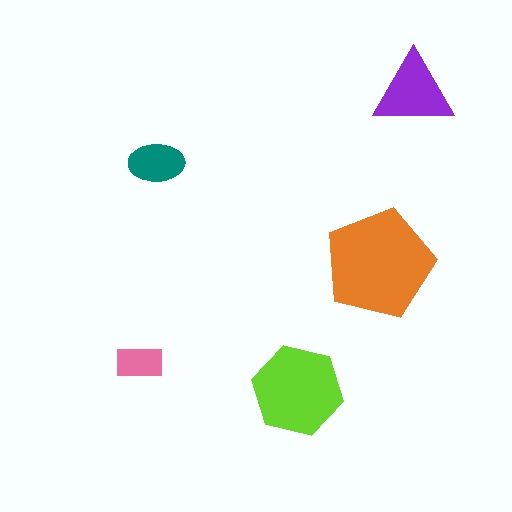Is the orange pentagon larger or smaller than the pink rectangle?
Larger.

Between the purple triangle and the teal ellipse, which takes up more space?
The purple triangle.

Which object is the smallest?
The pink rectangle.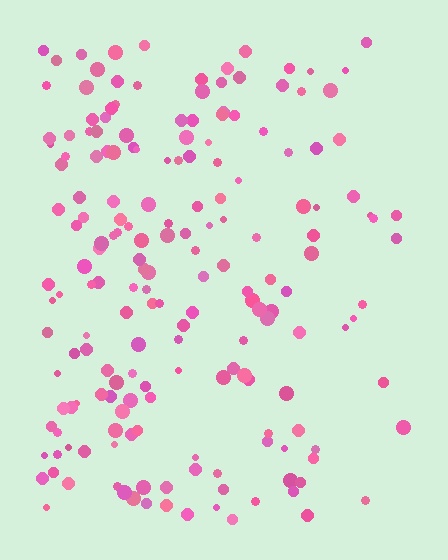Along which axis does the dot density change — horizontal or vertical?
Horizontal.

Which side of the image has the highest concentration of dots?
The left.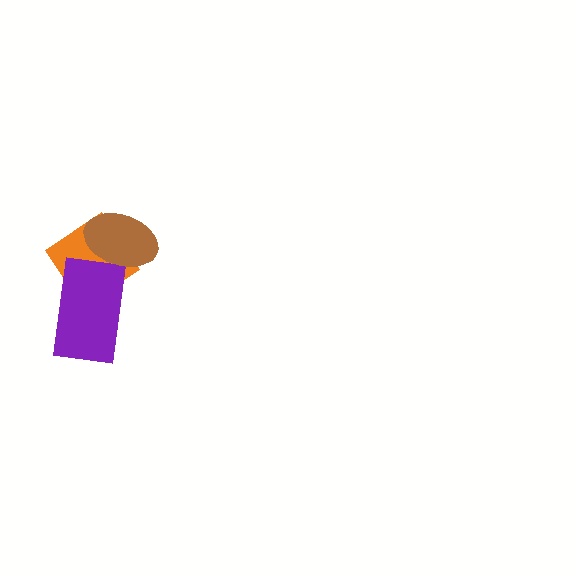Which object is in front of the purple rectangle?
The brown ellipse is in front of the purple rectangle.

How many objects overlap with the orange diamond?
2 objects overlap with the orange diamond.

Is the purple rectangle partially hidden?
Yes, it is partially covered by another shape.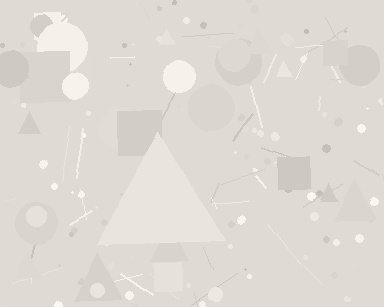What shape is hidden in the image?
A triangle is hidden in the image.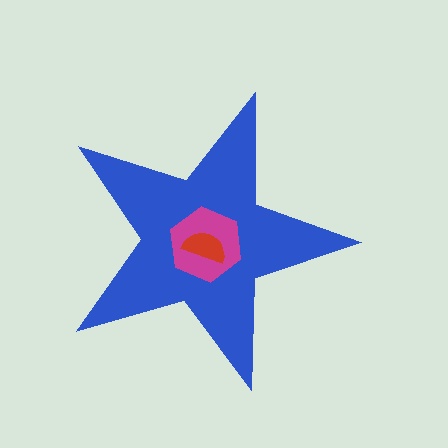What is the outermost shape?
The blue star.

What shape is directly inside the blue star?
The magenta hexagon.